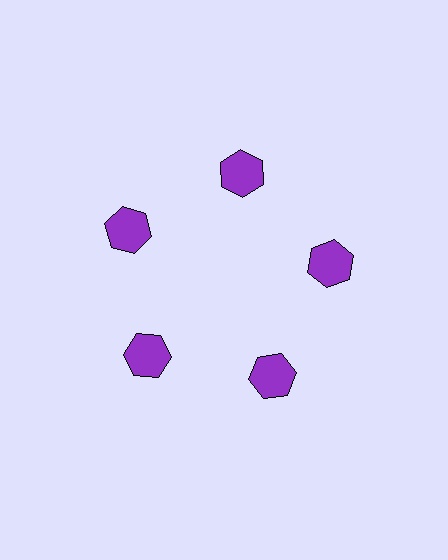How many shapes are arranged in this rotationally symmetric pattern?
There are 5 shapes, arranged in 5 groups of 1.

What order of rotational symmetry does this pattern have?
This pattern has 5-fold rotational symmetry.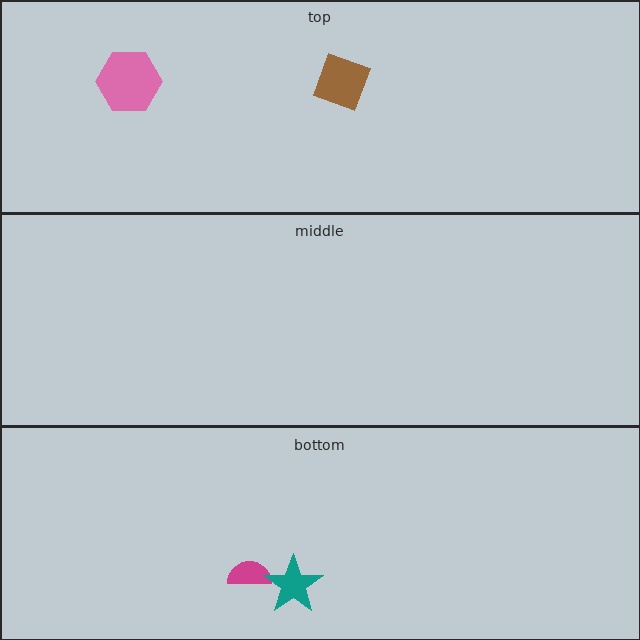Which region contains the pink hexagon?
The top region.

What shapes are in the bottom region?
The magenta semicircle, the teal star.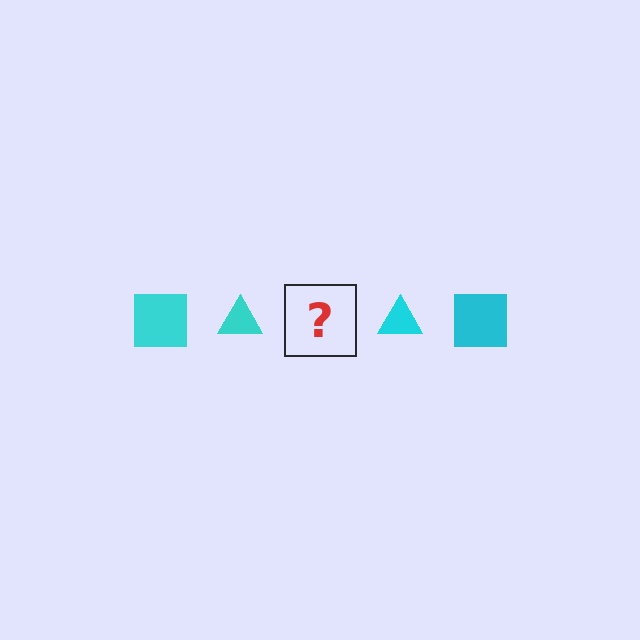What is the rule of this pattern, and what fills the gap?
The rule is that the pattern cycles through square, triangle shapes in cyan. The gap should be filled with a cyan square.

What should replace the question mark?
The question mark should be replaced with a cyan square.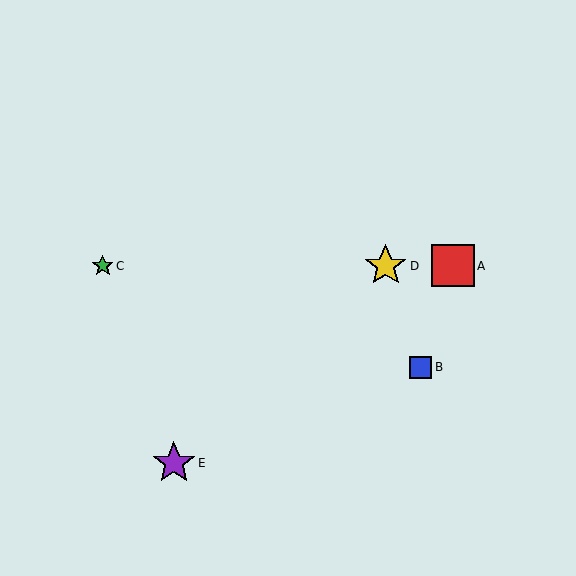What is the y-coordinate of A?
Object A is at y≈266.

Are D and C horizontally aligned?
Yes, both are at y≈266.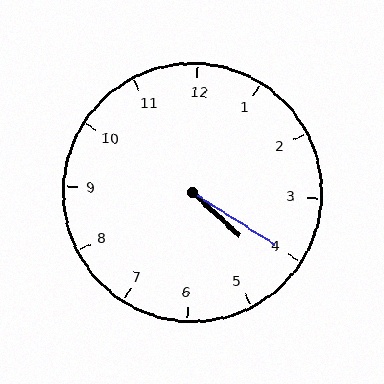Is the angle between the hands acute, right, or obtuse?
It is acute.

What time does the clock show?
4:20.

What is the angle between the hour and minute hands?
Approximately 10 degrees.